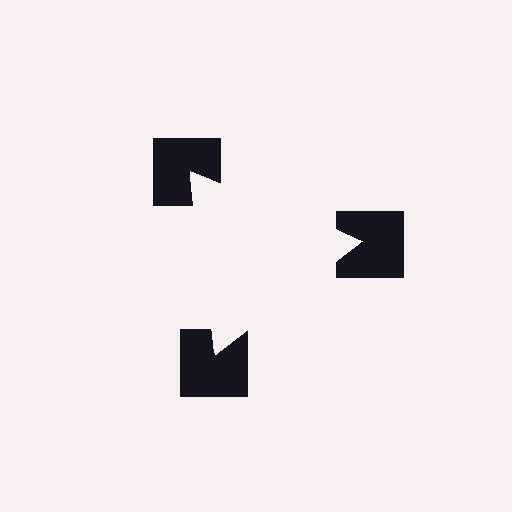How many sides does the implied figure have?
3 sides.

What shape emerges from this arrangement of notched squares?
An illusory triangle — its edges are inferred from the aligned wedge cuts in the notched squares, not physically drawn.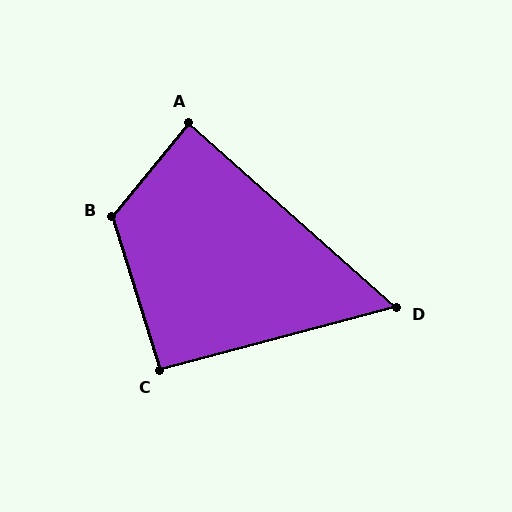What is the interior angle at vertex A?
Approximately 88 degrees (approximately right).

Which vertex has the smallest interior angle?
D, at approximately 57 degrees.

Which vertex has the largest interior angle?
B, at approximately 123 degrees.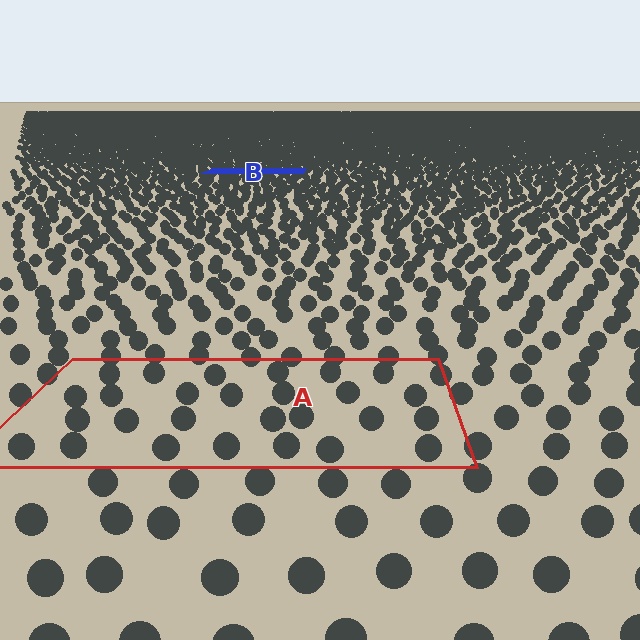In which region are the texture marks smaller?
The texture marks are smaller in region B, because it is farther away.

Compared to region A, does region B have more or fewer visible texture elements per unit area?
Region B has more texture elements per unit area — they are packed more densely because it is farther away.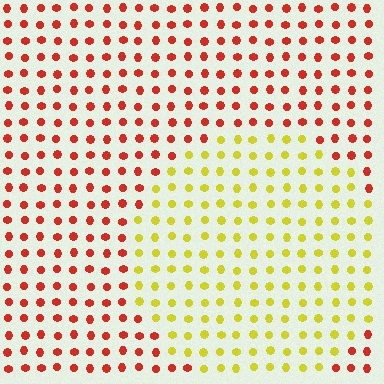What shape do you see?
I see a circle.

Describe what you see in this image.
The image is filled with small red elements in a uniform arrangement. A circle-shaped region is visible where the elements are tinted to a slightly different hue, forming a subtle color boundary.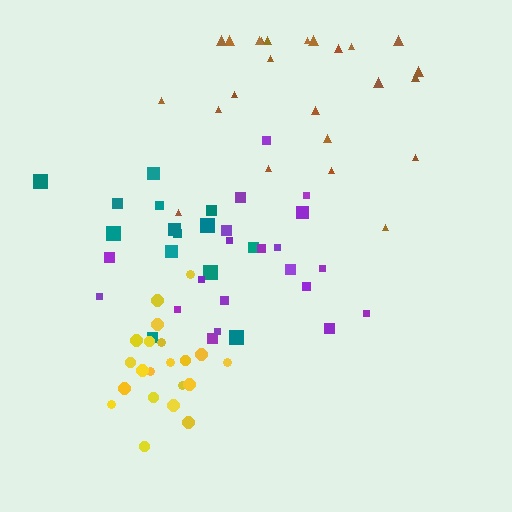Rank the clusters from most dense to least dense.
yellow, purple, brown, teal.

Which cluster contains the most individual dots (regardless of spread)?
Brown (24).